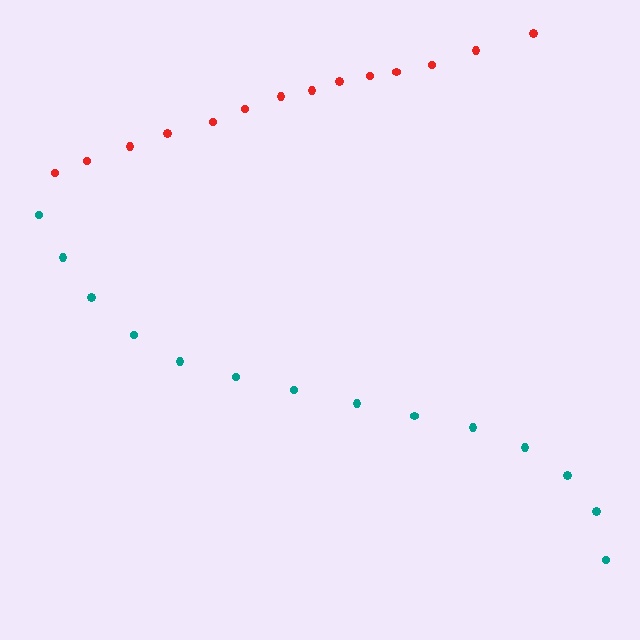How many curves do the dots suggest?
There are 2 distinct paths.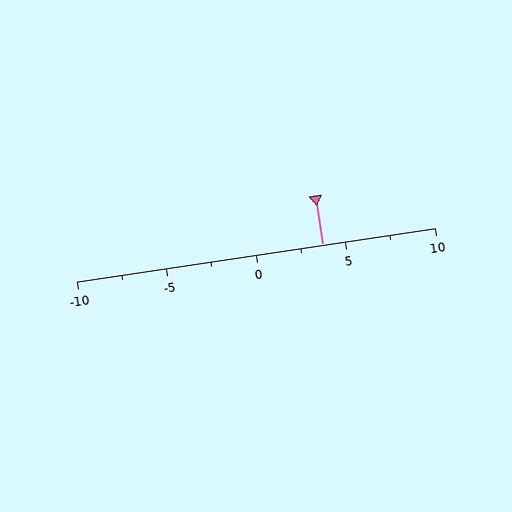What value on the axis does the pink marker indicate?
The marker indicates approximately 3.8.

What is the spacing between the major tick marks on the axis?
The major ticks are spaced 5 apart.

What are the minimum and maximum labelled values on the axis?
The axis runs from -10 to 10.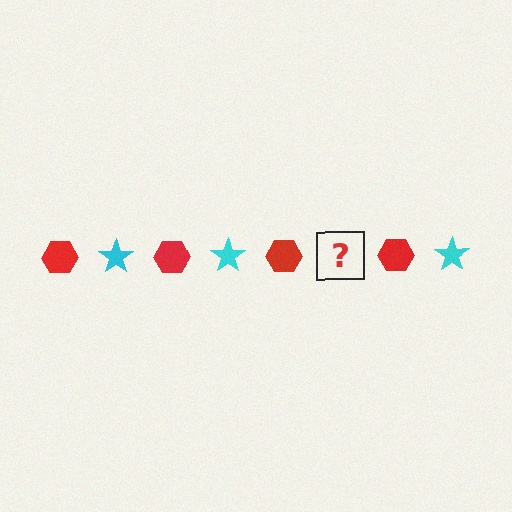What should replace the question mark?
The question mark should be replaced with a cyan star.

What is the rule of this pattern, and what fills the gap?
The rule is that the pattern alternates between red hexagon and cyan star. The gap should be filled with a cyan star.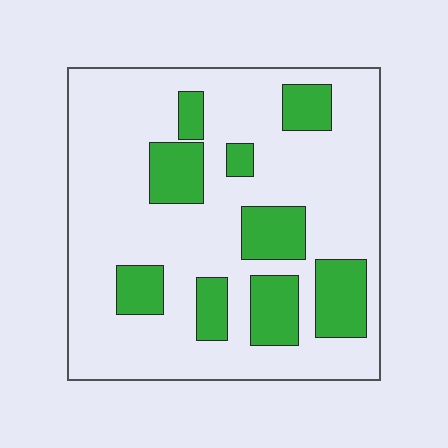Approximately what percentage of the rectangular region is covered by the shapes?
Approximately 25%.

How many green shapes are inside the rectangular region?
9.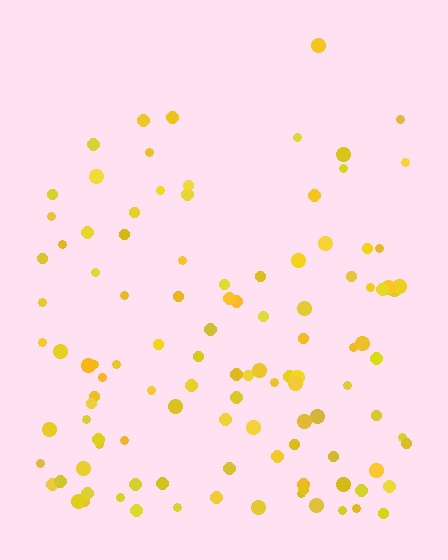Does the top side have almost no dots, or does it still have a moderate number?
Still a moderate number, just noticeably fewer than the bottom.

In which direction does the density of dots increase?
From top to bottom, with the bottom side densest.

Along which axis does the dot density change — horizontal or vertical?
Vertical.